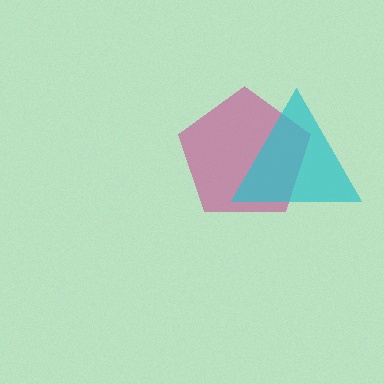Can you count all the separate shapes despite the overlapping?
Yes, there are 2 separate shapes.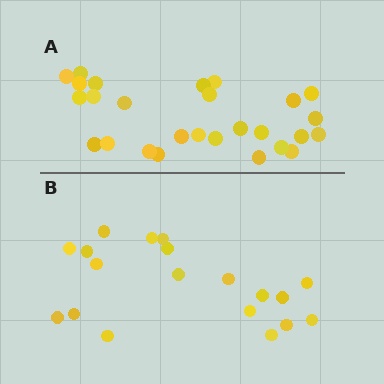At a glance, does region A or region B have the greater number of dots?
Region A (the top region) has more dots.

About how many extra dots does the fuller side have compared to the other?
Region A has roughly 8 or so more dots than region B.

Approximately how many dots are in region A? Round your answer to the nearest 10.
About 30 dots. (The exact count is 27, which rounds to 30.)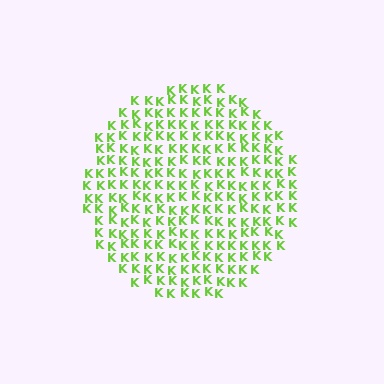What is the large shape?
The large shape is a circle.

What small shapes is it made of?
It is made of small letter K's.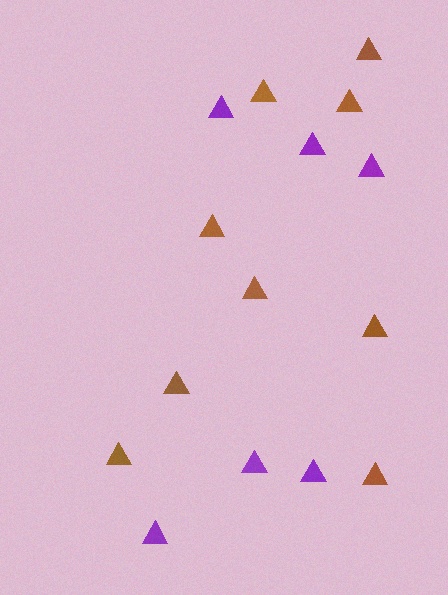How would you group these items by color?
There are 2 groups: one group of brown triangles (9) and one group of purple triangles (6).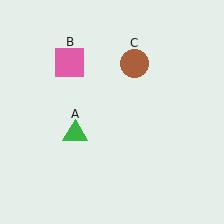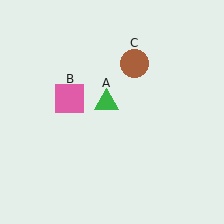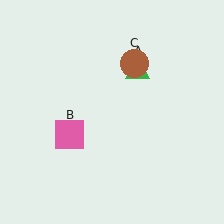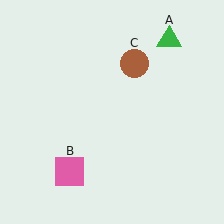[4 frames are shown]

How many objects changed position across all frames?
2 objects changed position: green triangle (object A), pink square (object B).